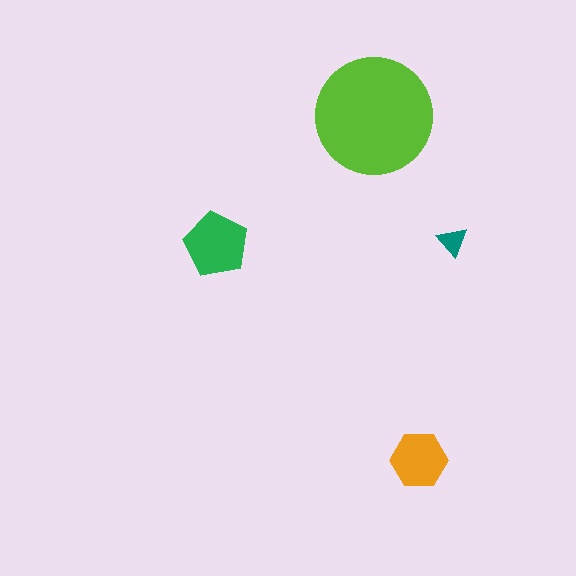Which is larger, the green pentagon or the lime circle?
The lime circle.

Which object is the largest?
The lime circle.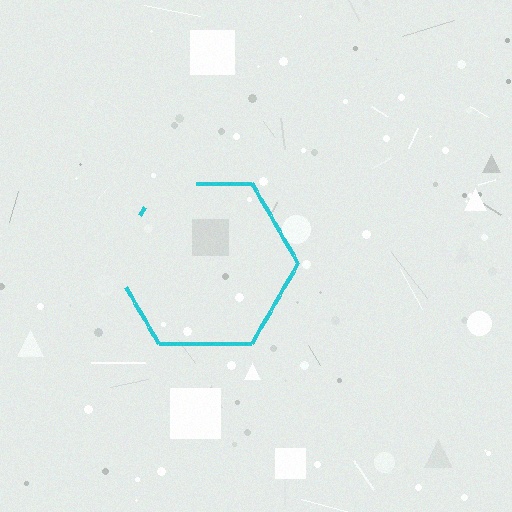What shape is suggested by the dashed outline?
The dashed outline suggests a hexagon.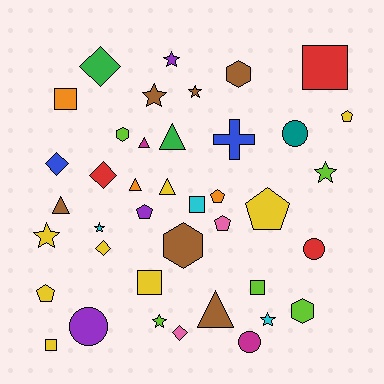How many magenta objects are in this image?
There are 2 magenta objects.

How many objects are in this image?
There are 40 objects.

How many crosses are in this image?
There is 1 cross.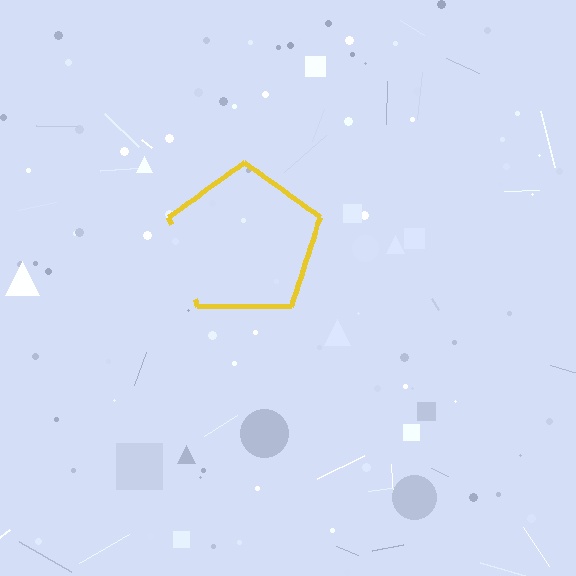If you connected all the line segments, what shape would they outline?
They would outline a pentagon.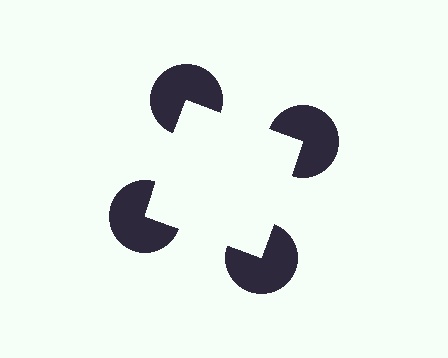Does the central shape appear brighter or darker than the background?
It typically appears slightly brighter than the background, even though no actual brightness change is drawn.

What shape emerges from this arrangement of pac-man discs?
An illusory square — its edges are inferred from the aligned wedge cuts in the pac-man discs, not physically drawn.